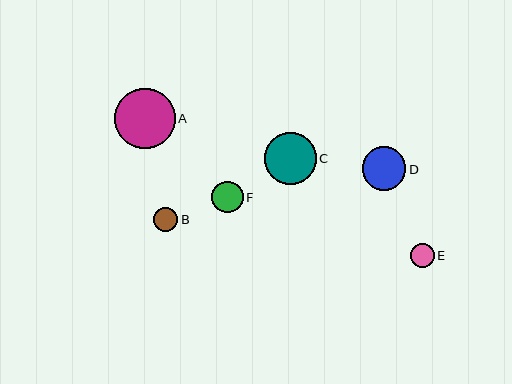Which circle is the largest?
Circle A is the largest with a size of approximately 60 pixels.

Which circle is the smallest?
Circle E is the smallest with a size of approximately 24 pixels.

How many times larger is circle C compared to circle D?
Circle C is approximately 1.2 times the size of circle D.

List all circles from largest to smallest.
From largest to smallest: A, C, D, F, B, E.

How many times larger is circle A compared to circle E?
Circle A is approximately 2.5 times the size of circle E.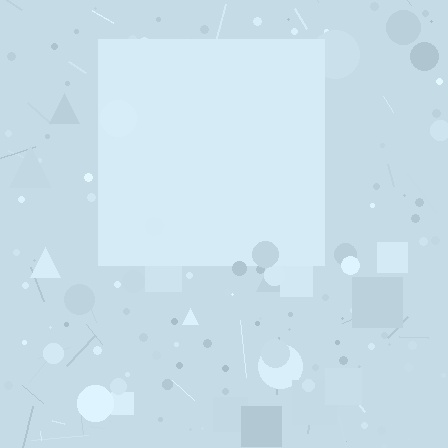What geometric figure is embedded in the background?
A square is embedded in the background.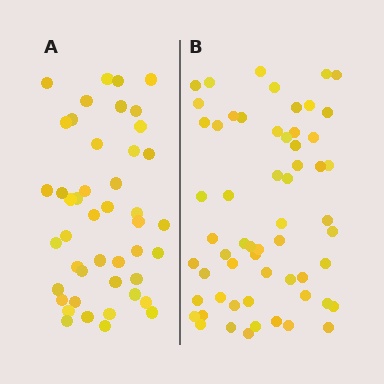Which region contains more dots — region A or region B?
Region B (the right region) has more dots.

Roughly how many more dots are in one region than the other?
Region B has approximately 15 more dots than region A.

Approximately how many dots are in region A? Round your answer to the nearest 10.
About 40 dots. (The exact count is 45, which rounds to 40.)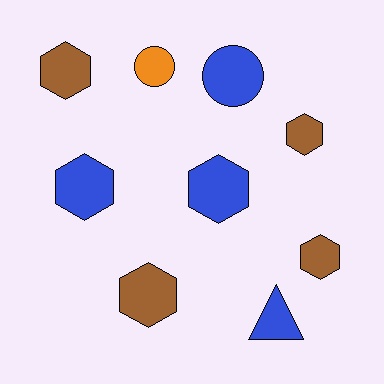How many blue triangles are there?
There is 1 blue triangle.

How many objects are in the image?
There are 9 objects.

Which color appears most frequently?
Brown, with 4 objects.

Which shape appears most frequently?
Hexagon, with 6 objects.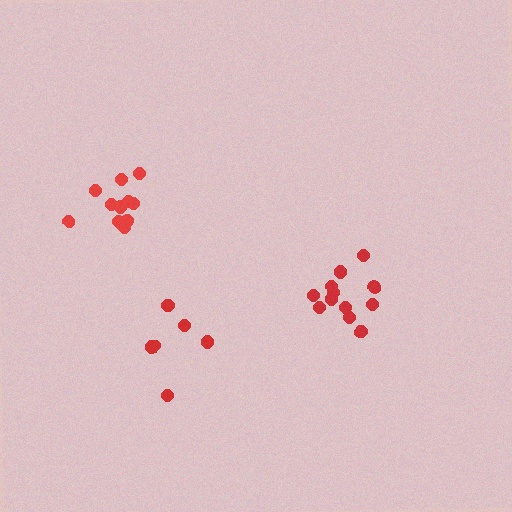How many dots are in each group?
Group 1: 6 dots, Group 2: 12 dots, Group 3: 12 dots (30 total).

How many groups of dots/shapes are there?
There are 3 groups.